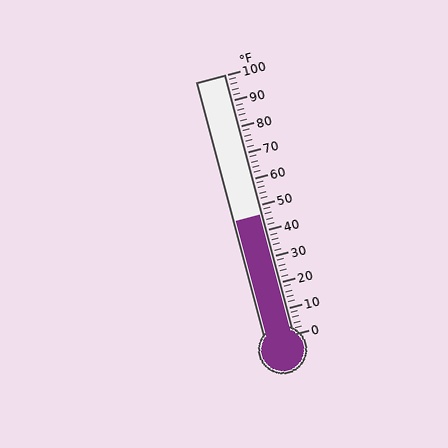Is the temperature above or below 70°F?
The temperature is below 70°F.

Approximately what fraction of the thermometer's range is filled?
The thermometer is filled to approximately 45% of its range.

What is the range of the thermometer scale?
The thermometer scale ranges from 0°F to 100°F.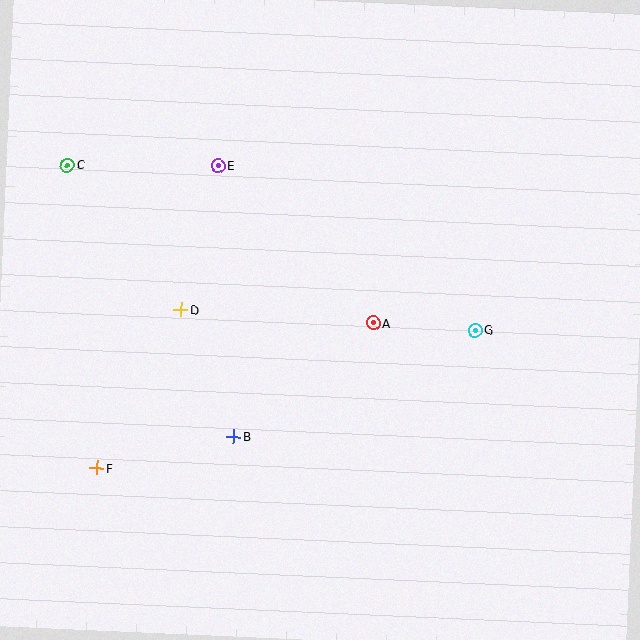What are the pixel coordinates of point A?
Point A is at (373, 323).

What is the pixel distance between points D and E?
The distance between D and E is 148 pixels.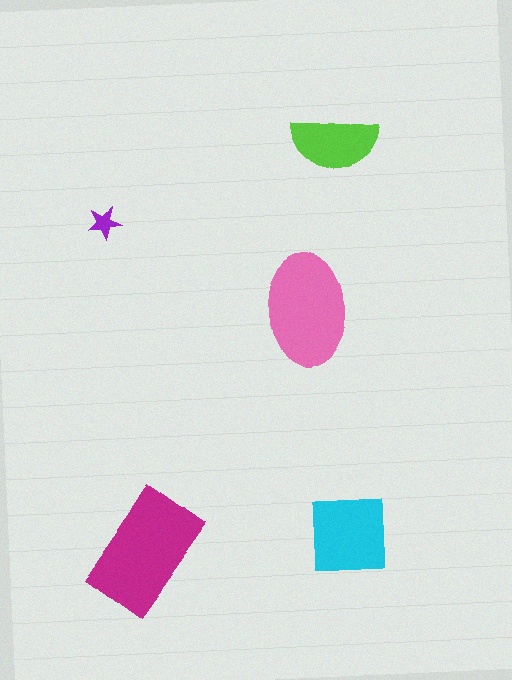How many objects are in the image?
There are 5 objects in the image.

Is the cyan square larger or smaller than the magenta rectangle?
Smaller.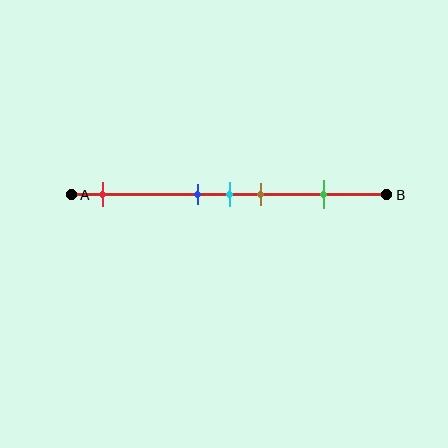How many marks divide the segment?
There are 5 marks dividing the segment.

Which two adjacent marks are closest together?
The blue and cyan marks are the closest adjacent pair.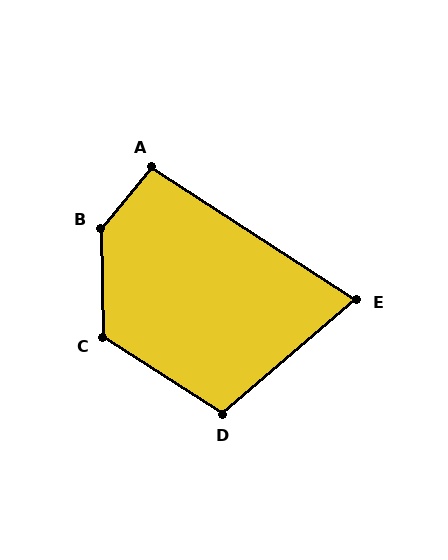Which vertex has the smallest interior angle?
E, at approximately 73 degrees.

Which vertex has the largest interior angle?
B, at approximately 138 degrees.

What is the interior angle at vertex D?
Approximately 107 degrees (obtuse).